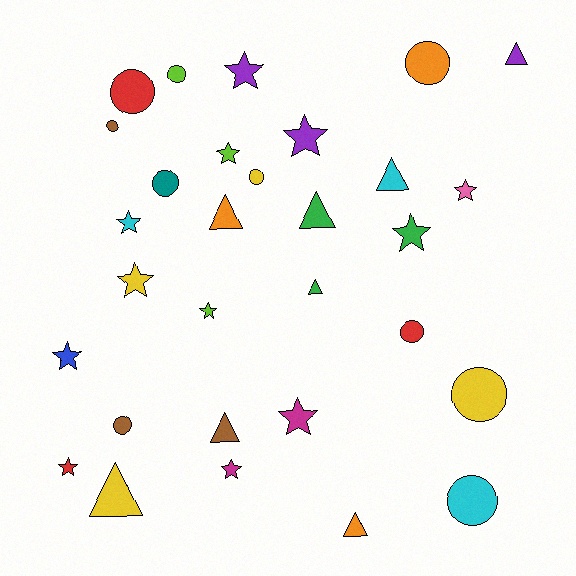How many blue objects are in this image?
There is 1 blue object.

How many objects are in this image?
There are 30 objects.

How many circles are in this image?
There are 10 circles.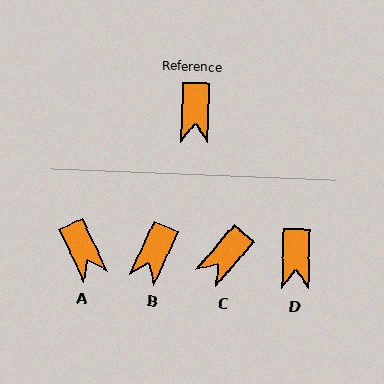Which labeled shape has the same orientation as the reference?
D.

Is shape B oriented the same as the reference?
No, it is off by about 24 degrees.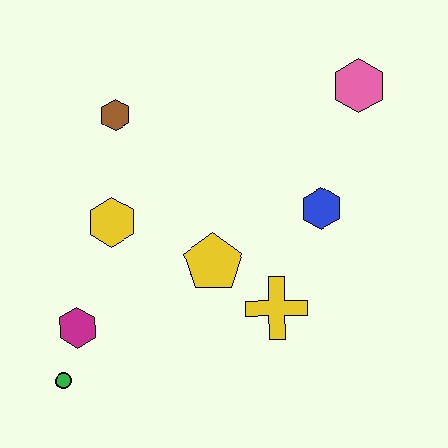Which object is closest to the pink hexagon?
The blue hexagon is closest to the pink hexagon.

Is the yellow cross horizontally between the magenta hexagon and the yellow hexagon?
No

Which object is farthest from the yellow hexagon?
The pink hexagon is farthest from the yellow hexagon.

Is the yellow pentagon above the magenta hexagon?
Yes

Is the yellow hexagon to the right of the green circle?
Yes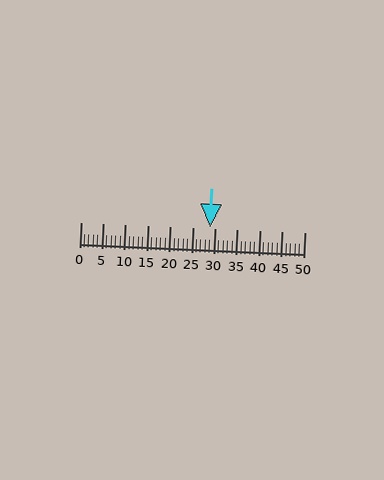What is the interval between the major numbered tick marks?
The major tick marks are spaced 5 units apart.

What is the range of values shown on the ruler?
The ruler shows values from 0 to 50.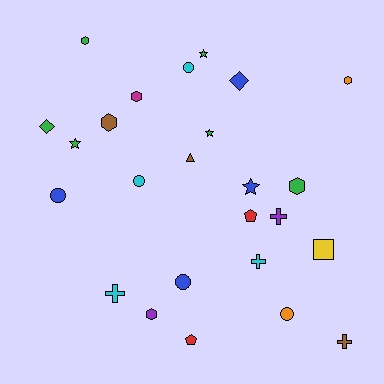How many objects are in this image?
There are 25 objects.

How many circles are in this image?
There are 5 circles.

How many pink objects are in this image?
There are no pink objects.